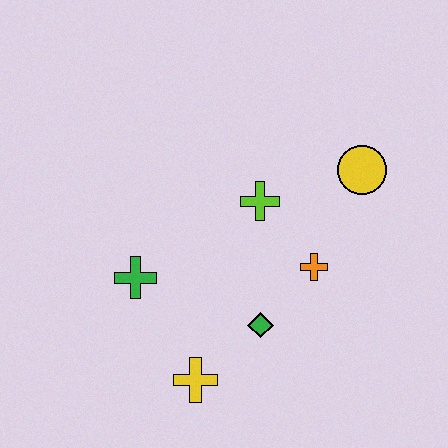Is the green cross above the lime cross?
No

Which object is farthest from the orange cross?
The green cross is farthest from the orange cross.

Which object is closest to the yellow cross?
The green diamond is closest to the yellow cross.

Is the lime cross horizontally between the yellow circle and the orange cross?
No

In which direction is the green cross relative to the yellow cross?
The green cross is above the yellow cross.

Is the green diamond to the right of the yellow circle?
No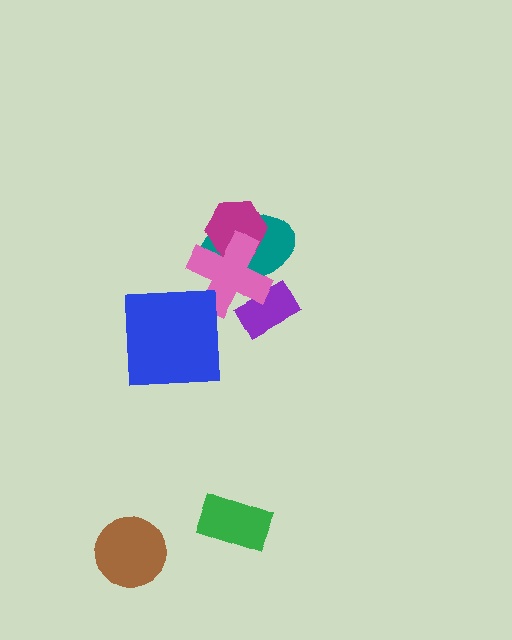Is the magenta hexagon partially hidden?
Yes, it is partially covered by another shape.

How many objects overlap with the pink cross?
3 objects overlap with the pink cross.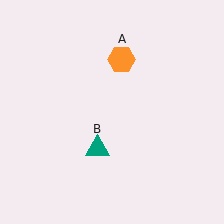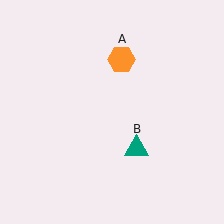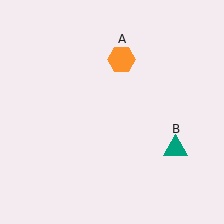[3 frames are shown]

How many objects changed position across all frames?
1 object changed position: teal triangle (object B).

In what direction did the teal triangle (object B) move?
The teal triangle (object B) moved right.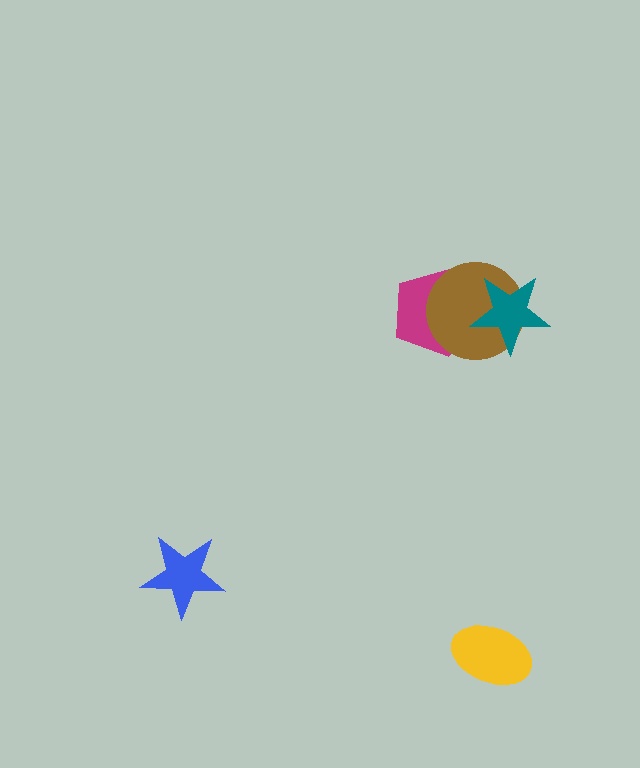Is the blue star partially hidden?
No, no other shape covers it.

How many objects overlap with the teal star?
2 objects overlap with the teal star.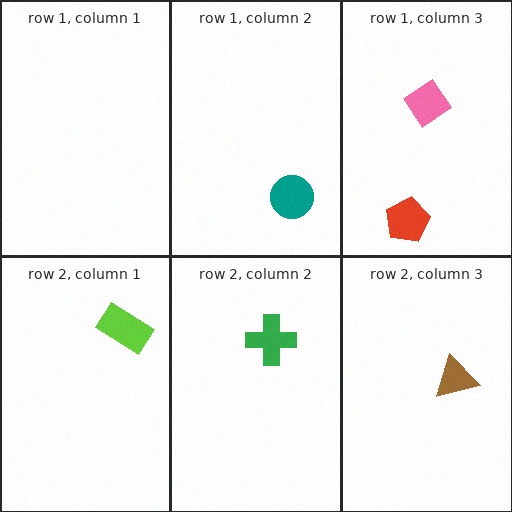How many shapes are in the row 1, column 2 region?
1.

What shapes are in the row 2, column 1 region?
The lime rectangle.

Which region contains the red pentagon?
The row 1, column 3 region.